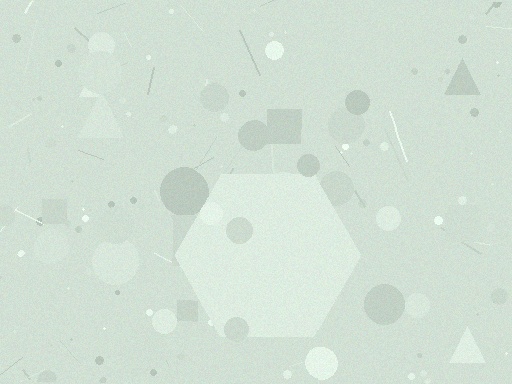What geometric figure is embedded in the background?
A hexagon is embedded in the background.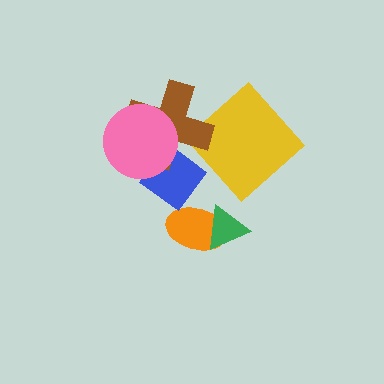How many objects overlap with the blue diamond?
3 objects overlap with the blue diamond.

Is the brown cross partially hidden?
Yes, it is partially covered by another shape.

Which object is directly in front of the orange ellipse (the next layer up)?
The green triangle is directly in front of the orange ellipse.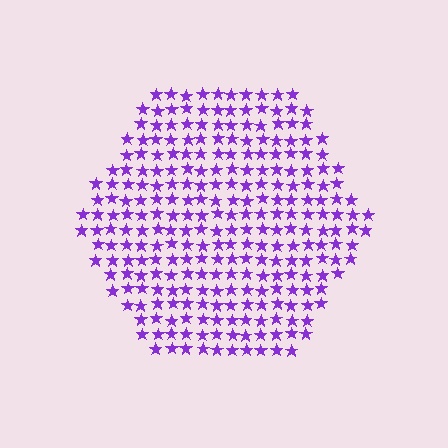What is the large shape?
The large shape is a hexagon.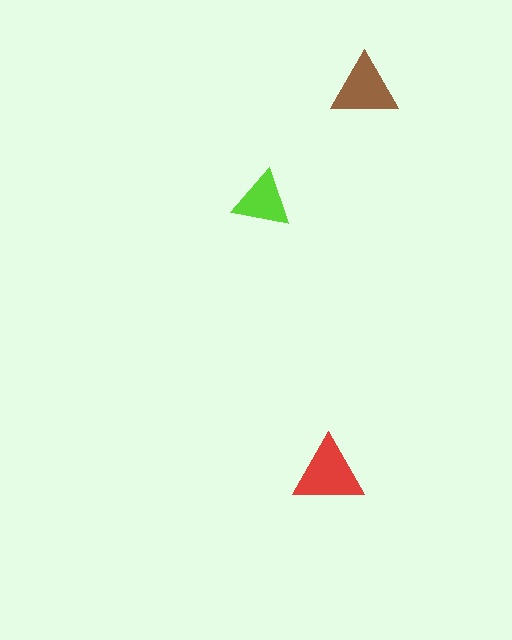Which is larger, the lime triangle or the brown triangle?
The brown one.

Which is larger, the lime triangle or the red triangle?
The red one.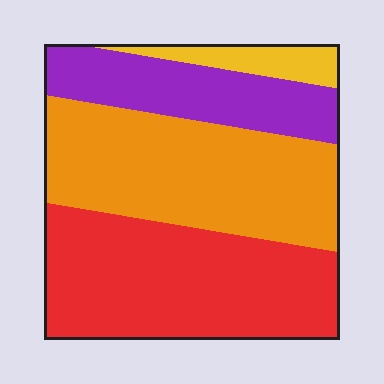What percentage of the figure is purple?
Purple takes up about one fifth (1/5) of the figure.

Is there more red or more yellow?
Red.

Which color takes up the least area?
Yellow, at roughly 5%.